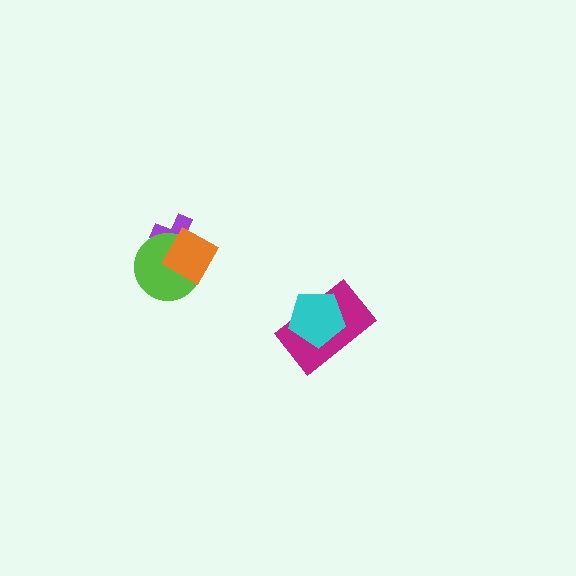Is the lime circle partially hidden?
Yes, it is partially covered by another shape.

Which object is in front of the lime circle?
The orange diamond is in front of the lime circle.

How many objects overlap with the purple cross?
2 objects overlap with the purple cross.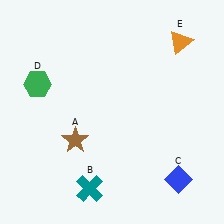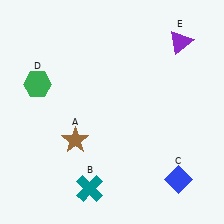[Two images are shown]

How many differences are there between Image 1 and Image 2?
There is 1 difference between the two images.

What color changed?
The triangle (E) changed from orange in Image 1 to purple in Image 2.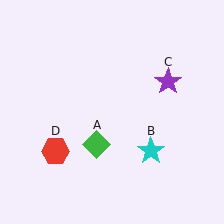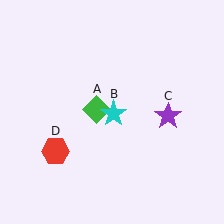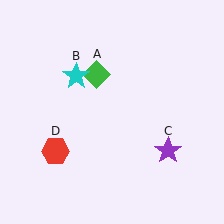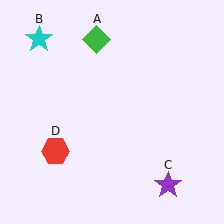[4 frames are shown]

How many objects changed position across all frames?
3 objects changed position: green diamond (object A), cyan star (object B), purple star (object C).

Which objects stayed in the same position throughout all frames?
Red hexagon (object D) remained stationary.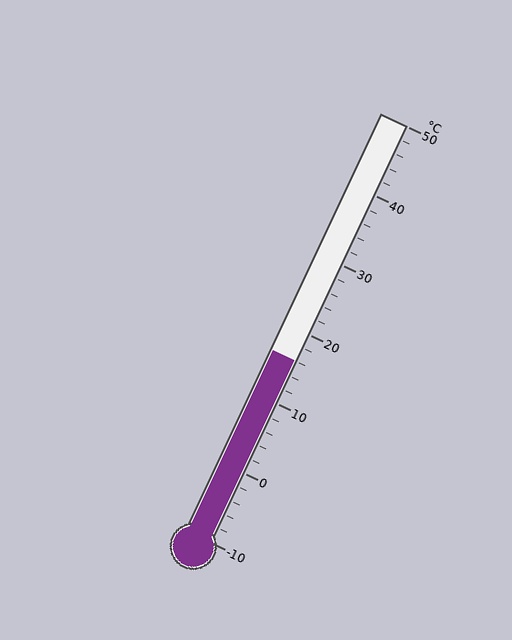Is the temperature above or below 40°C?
The temperature is below 40°C.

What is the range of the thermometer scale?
The thermometer scale ranges from -10°C to 50°C.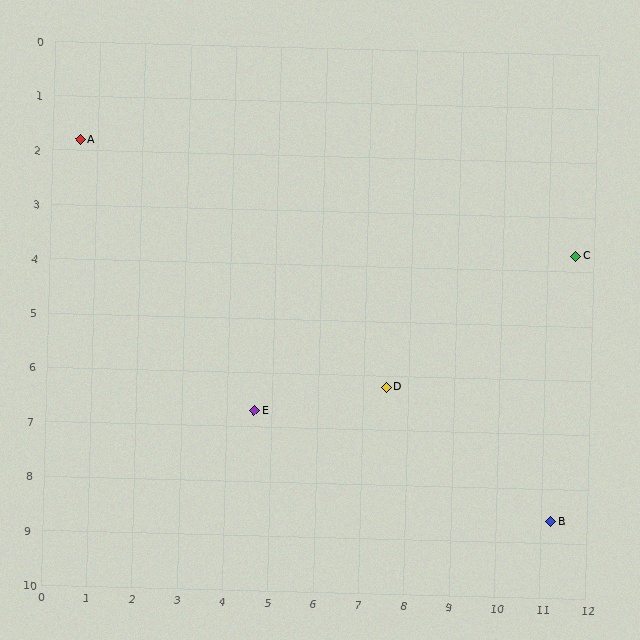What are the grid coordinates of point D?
Point D is at approximately (7.5, 6.2).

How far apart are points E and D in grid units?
Points E and D are about 2.9 grid units apart.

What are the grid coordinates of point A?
Point A is at approximately (0.6, 1.8).